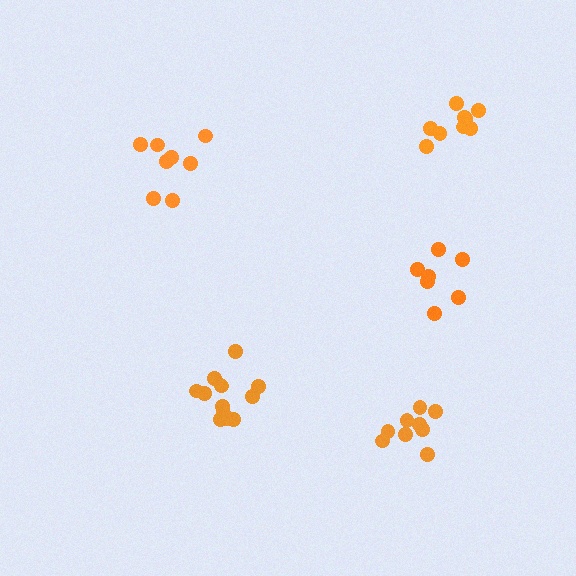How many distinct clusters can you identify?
There are 5 distinct clusters.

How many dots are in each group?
Group 1: 9 dots, Group 2: 8 dots, Group 3: 9 dots, Group 4: 7 dots, Group 5: 13 dots (46 total).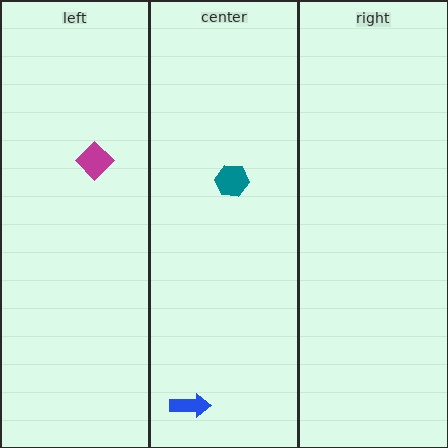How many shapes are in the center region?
2.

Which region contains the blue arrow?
The center region.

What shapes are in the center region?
The blue arrow, the teal hexagon.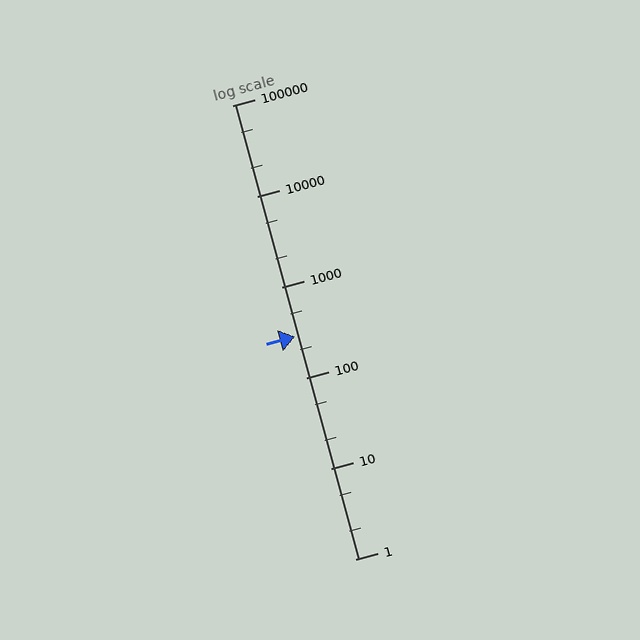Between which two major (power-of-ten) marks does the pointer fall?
The pointer is between 100 and 1000.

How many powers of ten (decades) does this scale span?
The scale spans 5 decades, from 1 to 100000.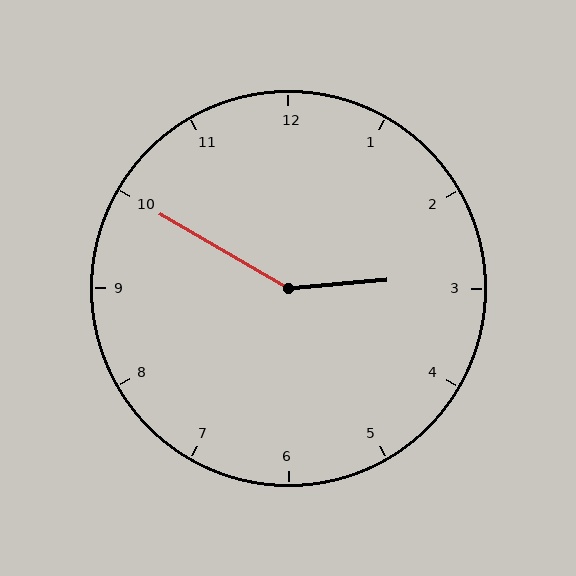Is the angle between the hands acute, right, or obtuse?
It is obtuse.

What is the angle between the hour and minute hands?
Approximately 145 degrees.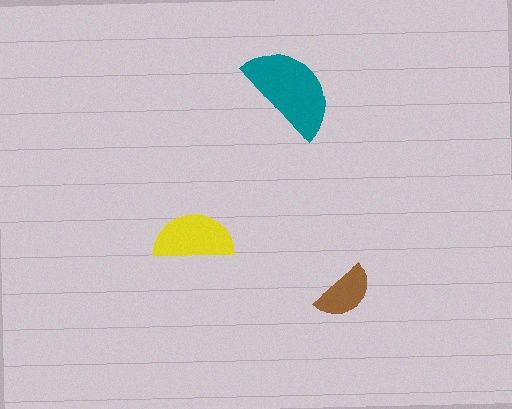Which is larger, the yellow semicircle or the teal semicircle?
The teal one.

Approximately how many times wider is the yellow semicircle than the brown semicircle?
About 1.5 times wider.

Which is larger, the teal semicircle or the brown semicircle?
The teal one.